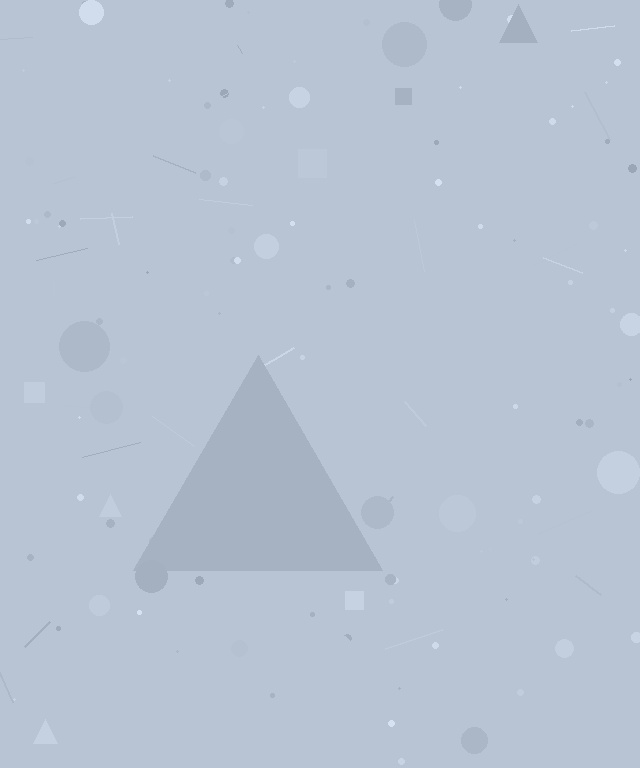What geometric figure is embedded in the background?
A triangle is embedded in the background.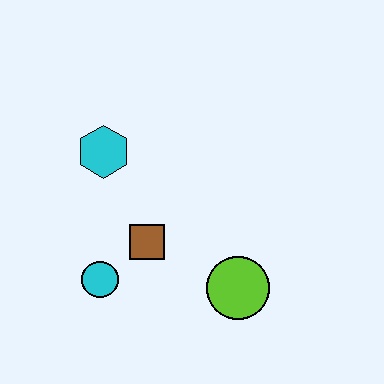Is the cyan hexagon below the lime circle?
No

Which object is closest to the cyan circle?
The brown square is closest to the cyan circle.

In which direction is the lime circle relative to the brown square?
The lime circle is to the right of the brown square.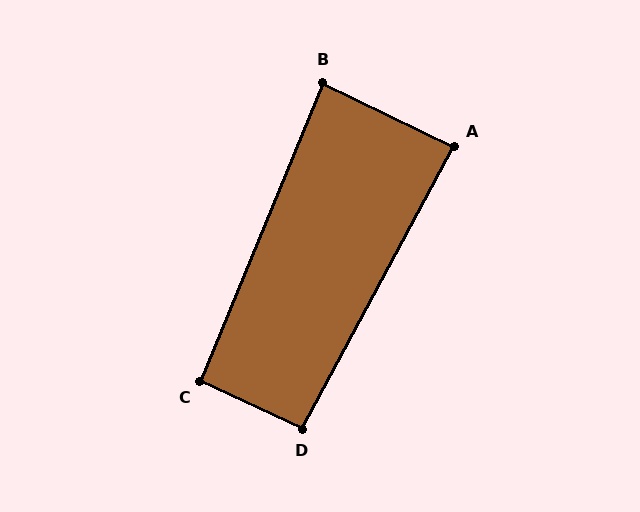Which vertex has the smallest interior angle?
B, at approximately 86 degrees.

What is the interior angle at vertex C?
Approximately 92 degrees (approximately right).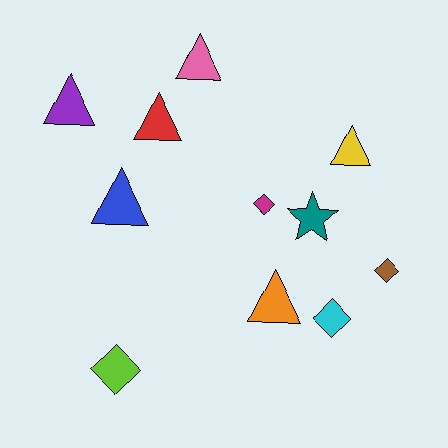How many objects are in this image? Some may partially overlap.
There are 11 objects.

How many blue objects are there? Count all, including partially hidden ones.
There is 1 blue object.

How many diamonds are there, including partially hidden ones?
There are 4 diamonds.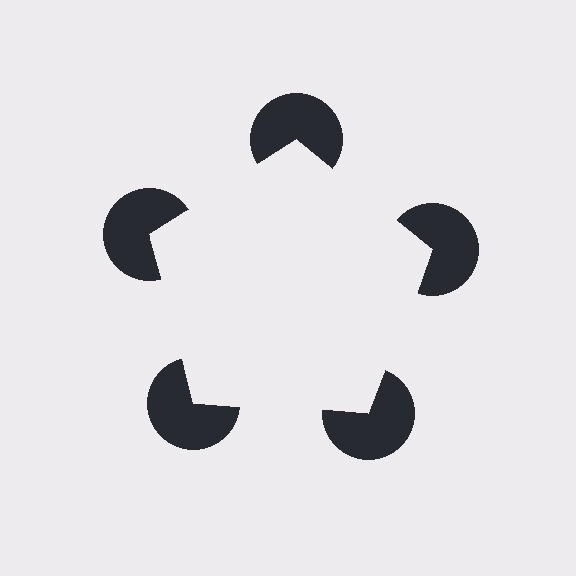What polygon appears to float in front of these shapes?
An illusory pentagon — its edges are inferred from the aligned wedge cuts in the pac-man discs, not physically drawn.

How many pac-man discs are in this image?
There are 5 — one at each vertex of the illusory pentagon.